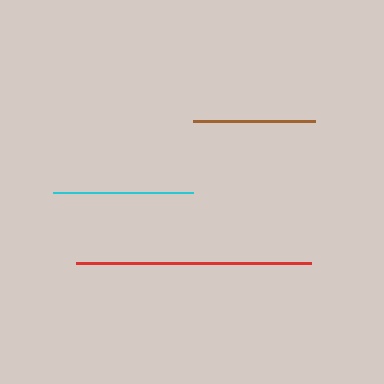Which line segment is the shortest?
The brown line is the shortest at approximately 121 pixels.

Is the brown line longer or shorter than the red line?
The red line is longer than the brown line.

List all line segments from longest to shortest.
From longest to shortest: red, cyan, brown.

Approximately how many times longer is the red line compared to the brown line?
The red line is approximately 1.9 times the length of the brown line.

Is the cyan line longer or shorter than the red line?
The red line is longer than the cyan line.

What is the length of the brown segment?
The brown segment is approximately 121 pixels long.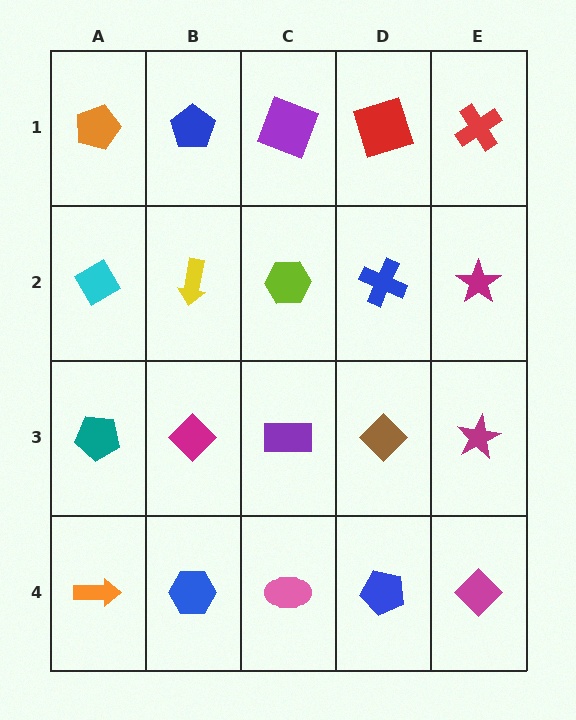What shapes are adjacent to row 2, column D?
A red square (row 1, column D), a brown diamond (row 3, column D), a lime hexagon (row 2, column C), a magenta star (row 2, column E).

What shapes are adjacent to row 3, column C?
A lime hexagon (row 2, column C), a pink ellipse (row 4, column C), a magenta diamond (row 3, column B), a brown diamond (row 3, column D).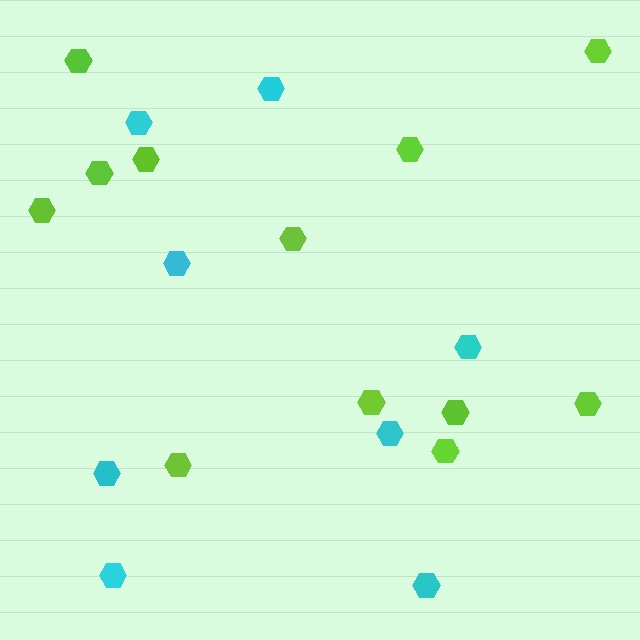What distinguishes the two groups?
There are 2 groups: one group of cyan hexagons (8) and one group of lime hexagons (12).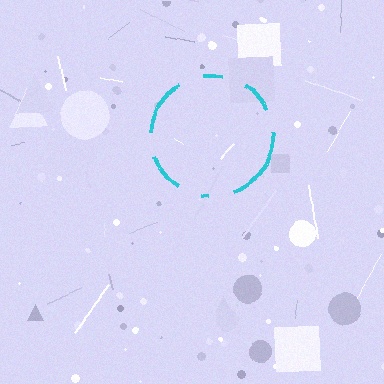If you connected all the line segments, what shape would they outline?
They would outline a circle.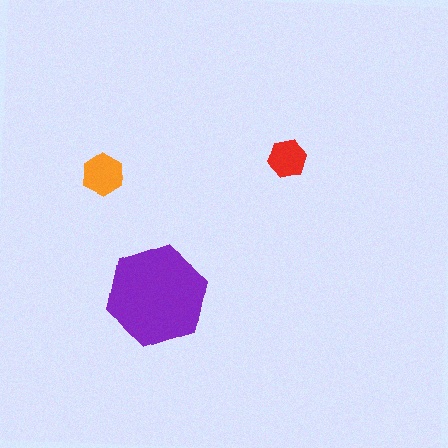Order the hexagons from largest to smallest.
the purple one, the orange one, the red one.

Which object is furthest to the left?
The orange hexagon is leftmost.